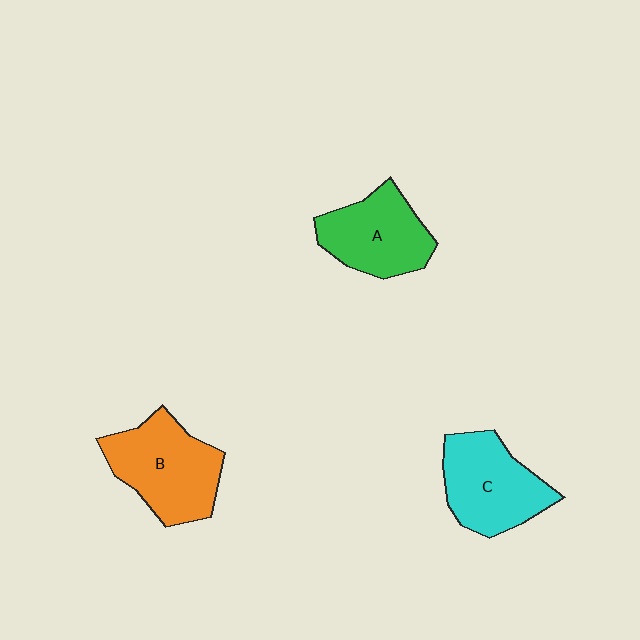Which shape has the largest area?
Shape B (orange).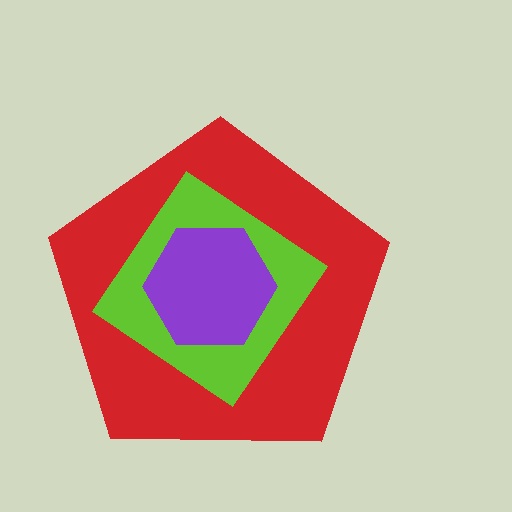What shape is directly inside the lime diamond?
The purple hexagon.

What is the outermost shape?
The red pentagon.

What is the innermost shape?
The purple hexagon.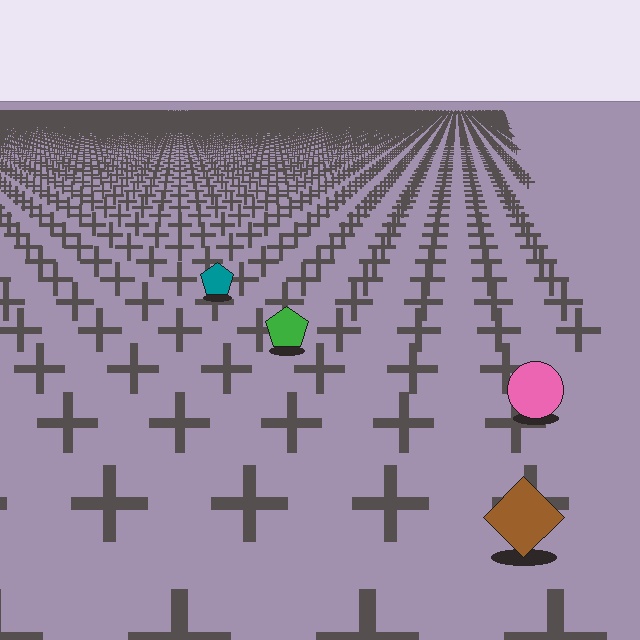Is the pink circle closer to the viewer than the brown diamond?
No. The brown diamond is closer — you can tell from the texture gradient: the ground texture is coarser near it.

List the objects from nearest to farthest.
From nearest to farthest: the brown diamond, the pink circle, the green pentagon, the teal pentagon.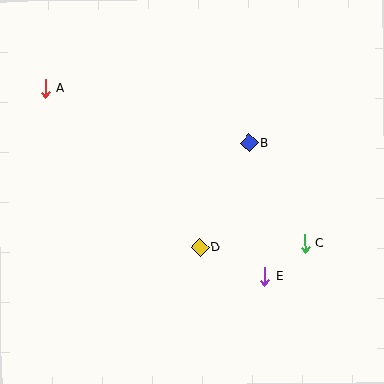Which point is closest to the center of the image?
Point D at (200, 247) is closest to the center.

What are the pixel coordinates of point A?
Point A is at (45, 88).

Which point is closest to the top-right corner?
Point B is closest to the top-right corner.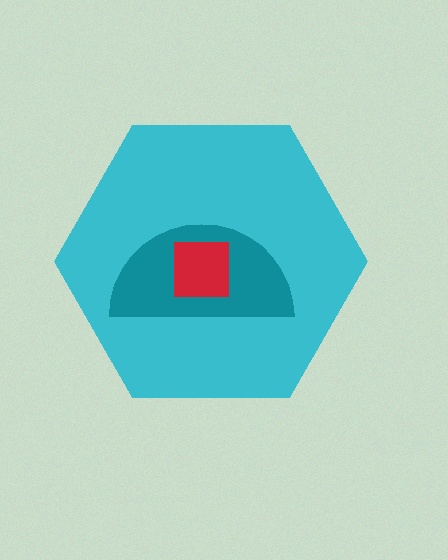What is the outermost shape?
The cyan hexagon.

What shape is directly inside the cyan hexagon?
The teal semicircle.